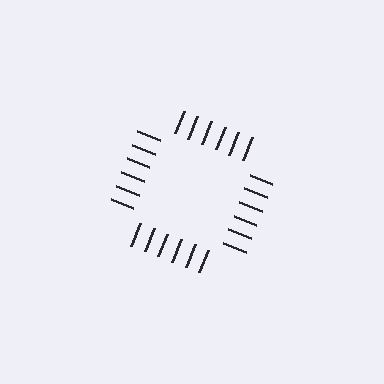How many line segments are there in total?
24 — 6 along each of the 4 edges.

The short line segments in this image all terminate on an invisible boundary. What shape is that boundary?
An illusory square — the line segments terminate on its edges but no continuous stroke is drawn.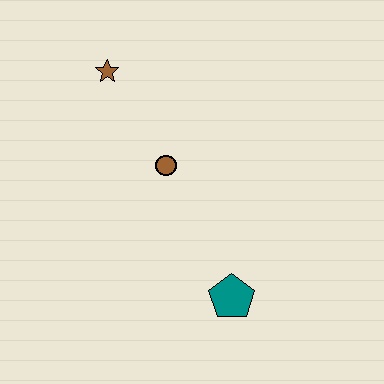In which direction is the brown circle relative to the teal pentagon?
The brown circle is above the teal pentagon.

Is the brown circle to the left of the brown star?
No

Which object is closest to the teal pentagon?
The brown circle is closest to the teal pentagon.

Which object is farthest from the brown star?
The teal pentagon is farthest from the brown star.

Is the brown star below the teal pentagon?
No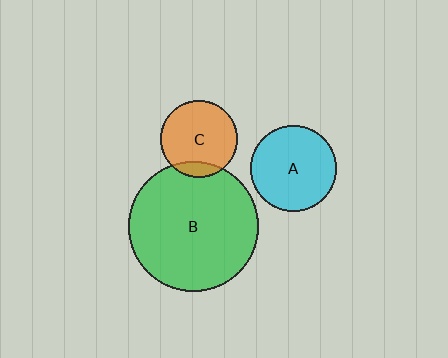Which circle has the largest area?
Circle B (green).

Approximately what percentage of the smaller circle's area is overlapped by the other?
Approximately 10%.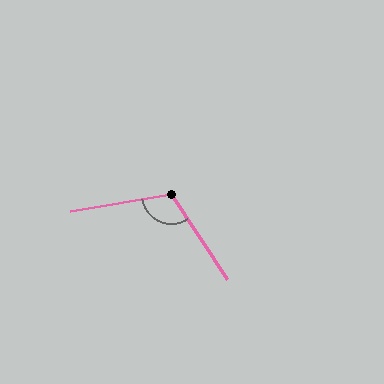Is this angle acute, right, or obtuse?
It is obtuse.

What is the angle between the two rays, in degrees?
Approximately 114 degrees.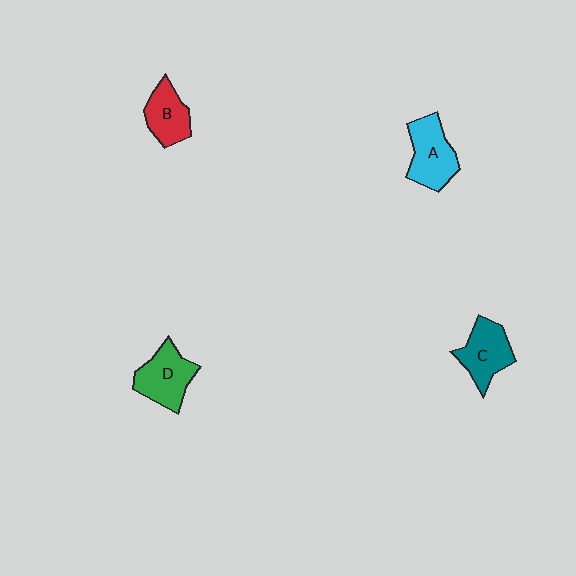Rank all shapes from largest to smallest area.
From largest to smallest: A (cyan), D (green), C (teal), B (red).